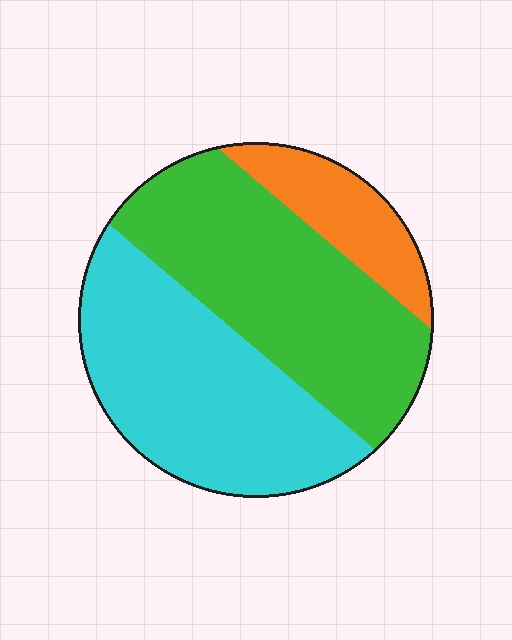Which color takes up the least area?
Orange, at roughly 15%.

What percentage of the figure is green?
Green covers about 45% of the figure.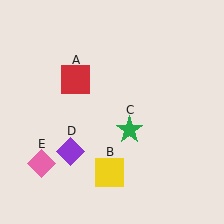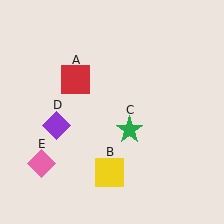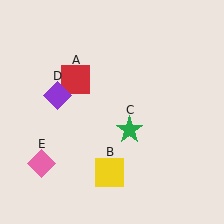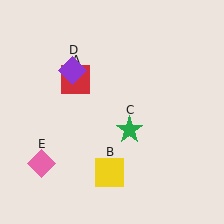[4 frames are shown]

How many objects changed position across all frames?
1 object changed position: purple diamond (object D).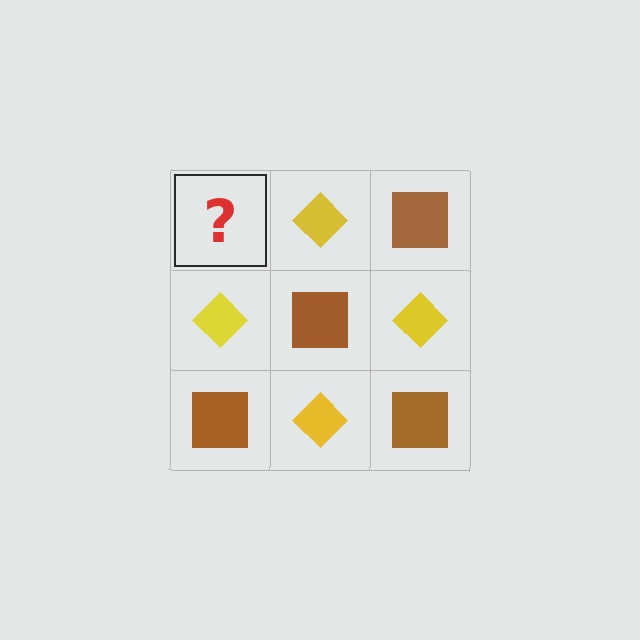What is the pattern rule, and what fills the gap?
The rule is that it alternates brown square and yellow diamond in a checkerboard pattern. The gap should be filled with a brown square.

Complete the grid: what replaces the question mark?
The question mark should be replaced with a brown square.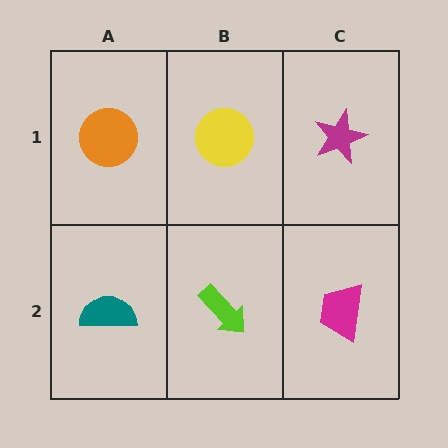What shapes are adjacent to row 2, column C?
A magenta star (row 1, column C), a lime arrow (row 2, column B).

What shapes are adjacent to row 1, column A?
A teal semicircle (row 2, column A), a yellow circle (row 1, column B).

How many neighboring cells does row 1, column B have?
3.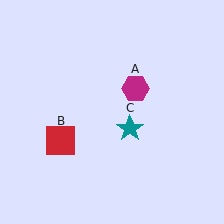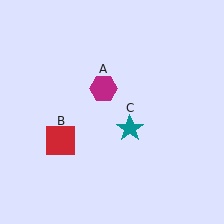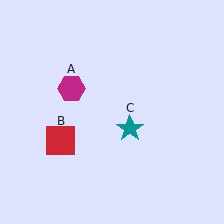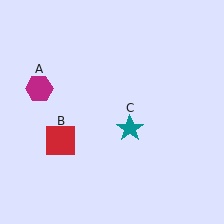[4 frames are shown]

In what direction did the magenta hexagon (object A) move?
The magenta hexagon (object A) moved left.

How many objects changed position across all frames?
1 object changed position: magenta hexagon (object A).